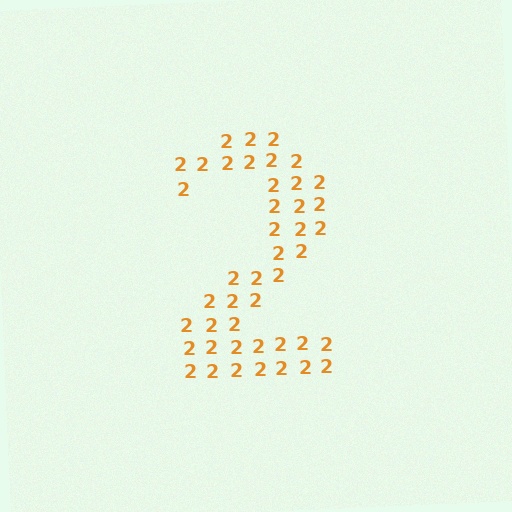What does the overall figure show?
The overall figure shows the digit 2.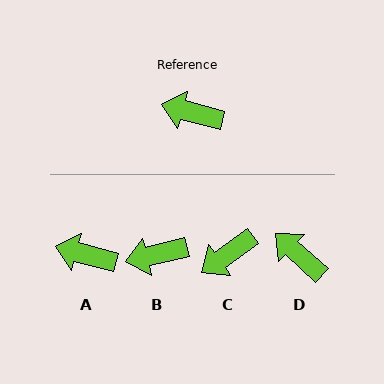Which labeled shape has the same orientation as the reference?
A.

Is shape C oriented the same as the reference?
No, it is off by about 51 degrees.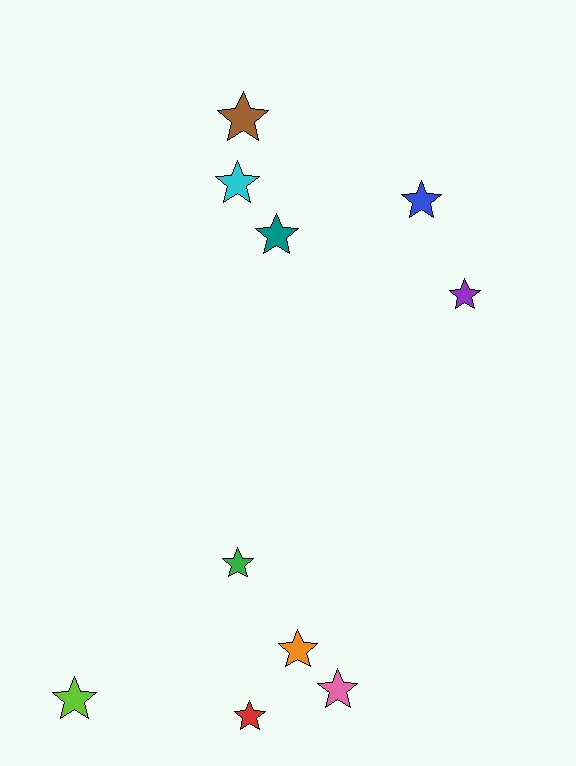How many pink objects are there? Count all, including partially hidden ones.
There is 1 pink object.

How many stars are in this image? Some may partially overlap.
There are 10 stars.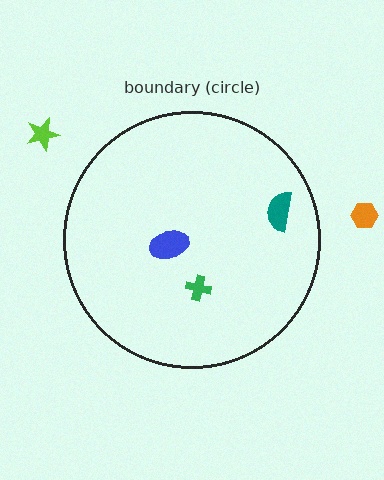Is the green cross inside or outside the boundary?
Inside.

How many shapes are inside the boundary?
3 inside, 2 outside.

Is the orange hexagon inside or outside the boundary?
Outside.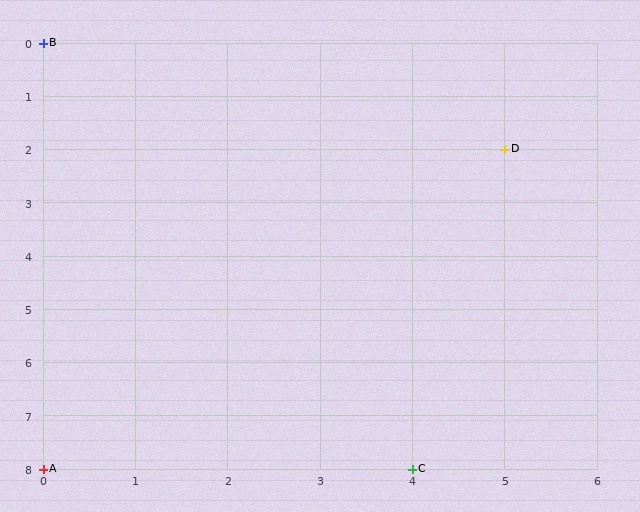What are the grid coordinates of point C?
Point C is at grid coordinates (4, 8).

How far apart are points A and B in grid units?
Points A and B are 8 rows apart.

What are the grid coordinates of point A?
Point A is at grid coordinates (0, 8).